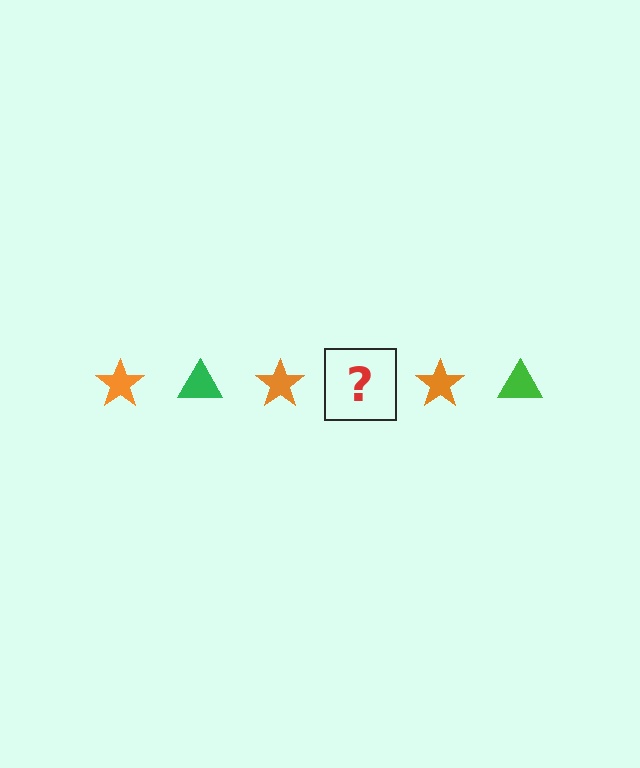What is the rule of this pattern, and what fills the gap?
The rule is that the pattern alternates between orange star and green triangle. The gap should be filled with a green triangle.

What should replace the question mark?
The question mark should be replaced with a green triangle.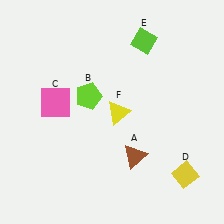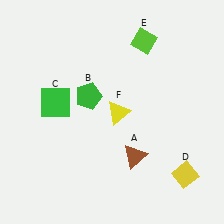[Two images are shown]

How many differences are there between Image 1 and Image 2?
There are 2 differences between the two images.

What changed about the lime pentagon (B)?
In Image 1, B is lime. In Image 2, it changed to green.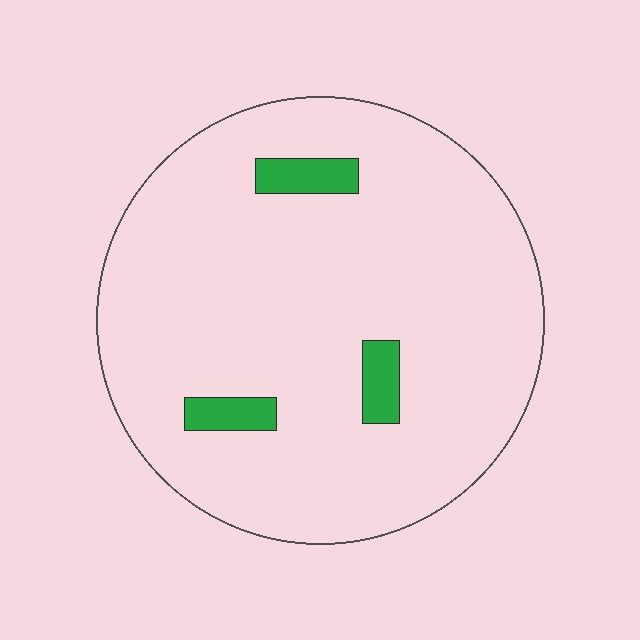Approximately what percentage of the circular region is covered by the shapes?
Approximately 5%.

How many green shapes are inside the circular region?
3.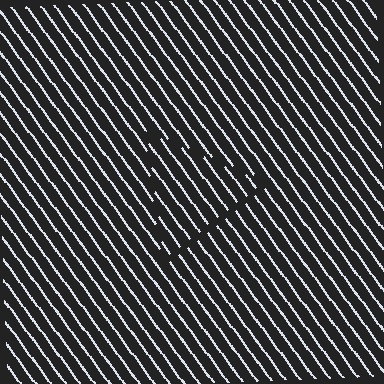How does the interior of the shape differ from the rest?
The interior of the shape contains the same grating, shifted by half a period — the contour is defined by the phase discontinuity where line-ends from the inner and outer gratings abut.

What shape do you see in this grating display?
An illusory triangle. The interior of the shape contains the same grating, shifted by half a period — the contour is defined by the phase discontinuity where line-ends from the inner and outer gratings abut.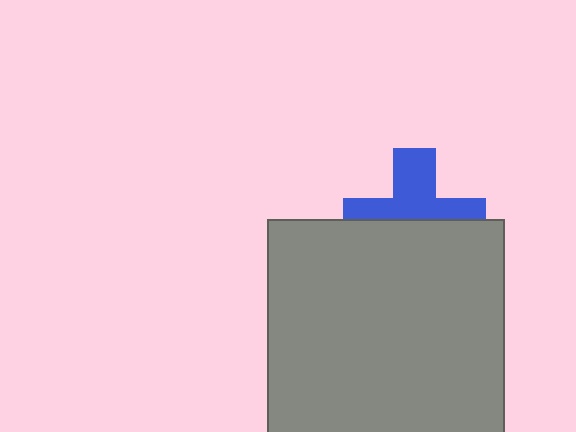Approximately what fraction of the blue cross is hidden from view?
Roughly 50% of the blue cross is hidden behind the gray square.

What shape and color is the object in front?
The object in front is a gray square.